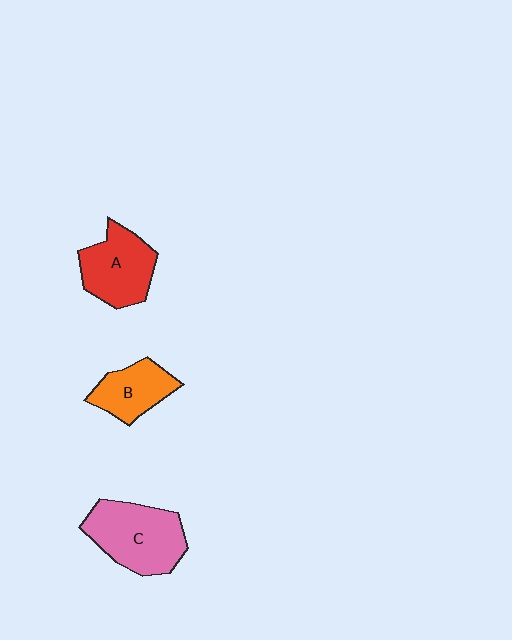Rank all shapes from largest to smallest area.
From largest to smallest: C (pink), A (red), B (orange).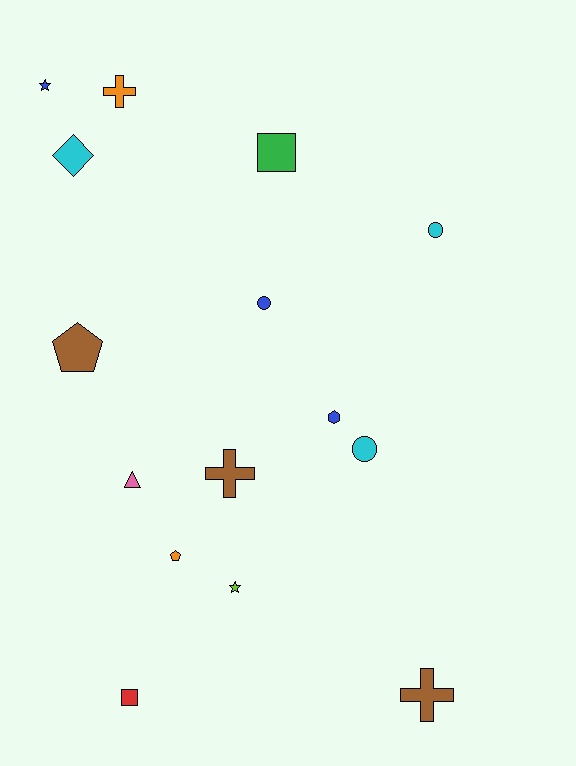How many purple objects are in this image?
There are no purple objects.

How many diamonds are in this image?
There is 1 diamond.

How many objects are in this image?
There are 15 objects.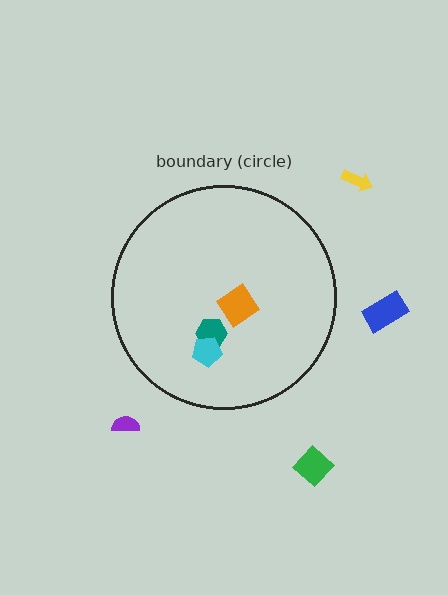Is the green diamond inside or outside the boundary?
Outside.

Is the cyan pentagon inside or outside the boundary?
Inside.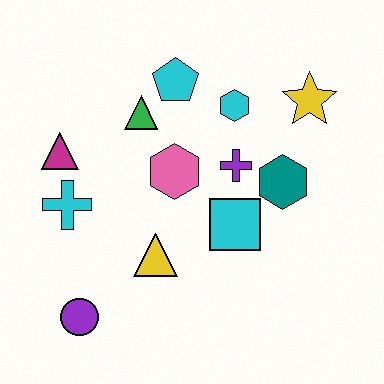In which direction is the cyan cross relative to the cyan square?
The cyan cross is to the left of the cyan square.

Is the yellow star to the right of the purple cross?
Yes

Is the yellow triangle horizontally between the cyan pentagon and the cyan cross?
Yes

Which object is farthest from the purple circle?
The yellow star is farthest from the purple circle.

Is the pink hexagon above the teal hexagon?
Yes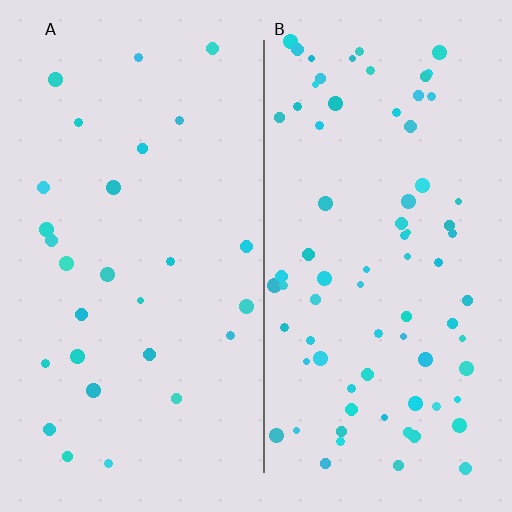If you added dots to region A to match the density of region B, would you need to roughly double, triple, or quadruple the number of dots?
Approximately triple.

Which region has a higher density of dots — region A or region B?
B (the right).